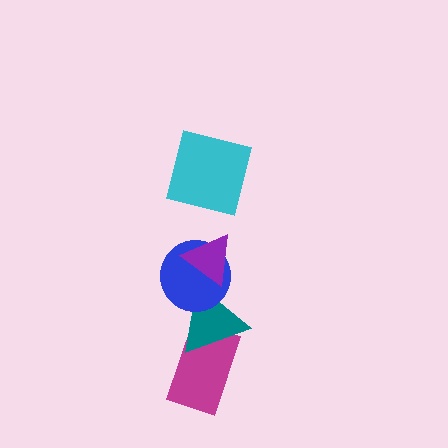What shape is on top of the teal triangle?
The blue circle is on top of the teal triangle.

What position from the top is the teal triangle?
The teal triangle is 4th from the top.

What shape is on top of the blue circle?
The purple triangle is on top of the blue circle.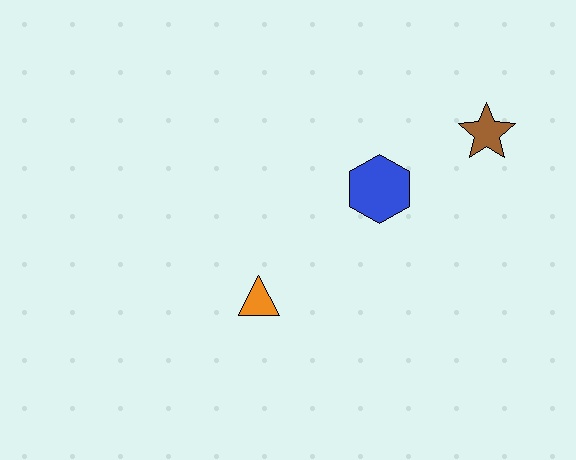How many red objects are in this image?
There are no red objects.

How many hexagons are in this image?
There is 1 hexagon.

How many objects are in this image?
There are 3 objects.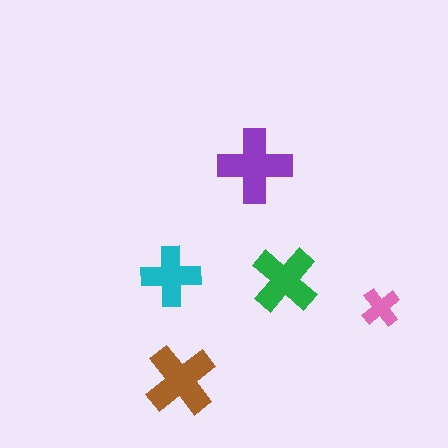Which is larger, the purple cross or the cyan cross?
The purple one.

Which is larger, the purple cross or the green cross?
The purple one.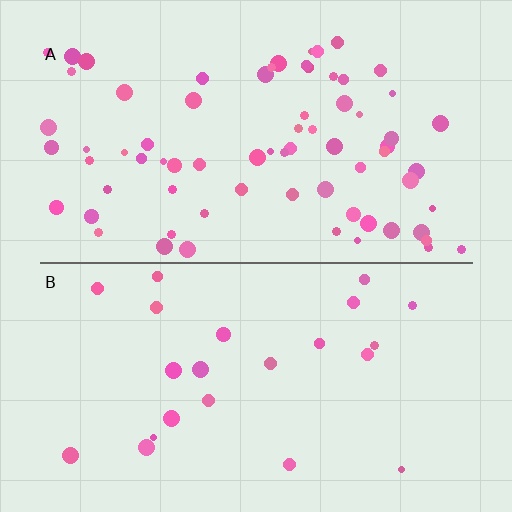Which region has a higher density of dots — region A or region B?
A (the top).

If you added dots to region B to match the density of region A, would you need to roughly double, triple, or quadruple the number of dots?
Approximately triple.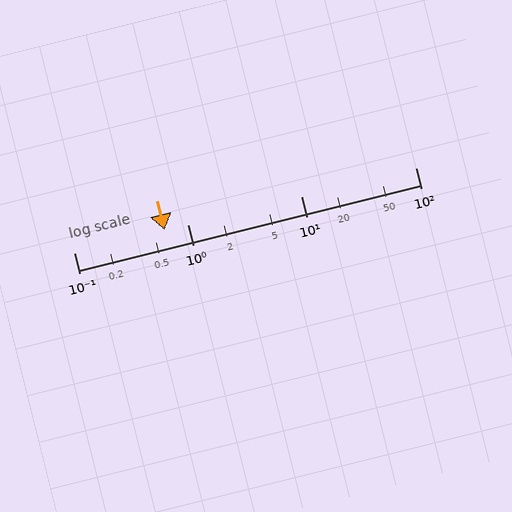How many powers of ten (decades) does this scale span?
The scale spans 3 decades, from 0.1 to 100.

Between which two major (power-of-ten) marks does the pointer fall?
The pointer is between 0.1 and 1.